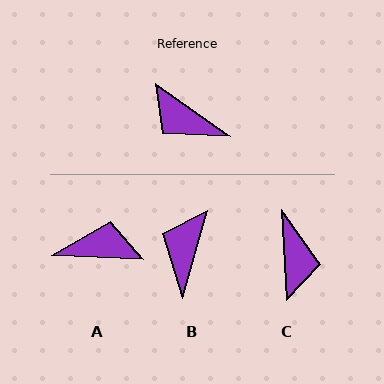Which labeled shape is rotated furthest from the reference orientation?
A, about 147 degrees away.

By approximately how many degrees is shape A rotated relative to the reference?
Approximately 147 degrees clockwise.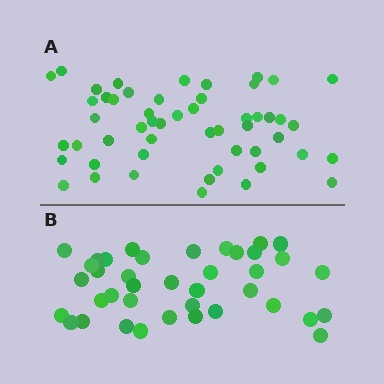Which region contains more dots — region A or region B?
Region A (the top region) has more dots.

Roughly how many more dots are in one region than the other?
Region A has approximately 15 more dots than region B.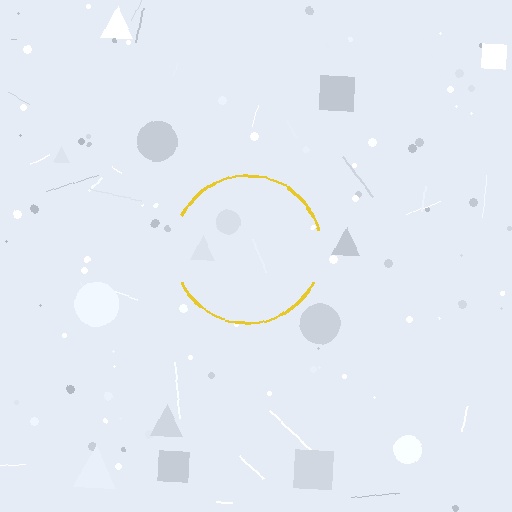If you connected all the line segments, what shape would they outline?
They would outline a circle.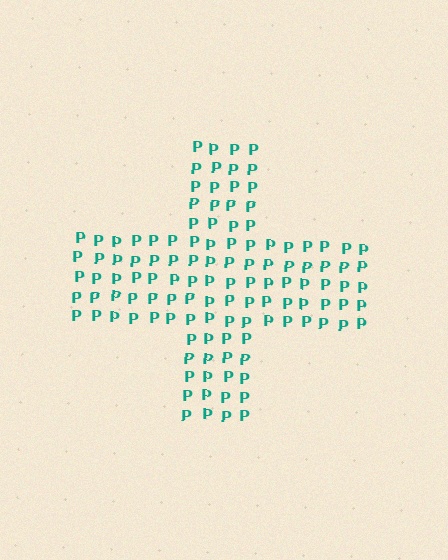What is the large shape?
The large shape is a cross.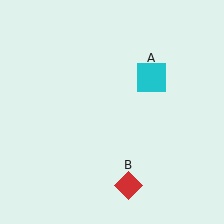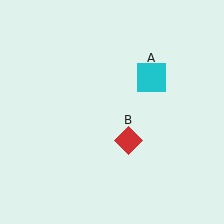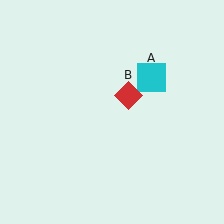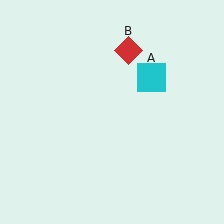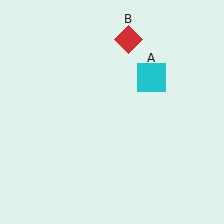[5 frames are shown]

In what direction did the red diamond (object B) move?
The red diamond (object B) moved up.